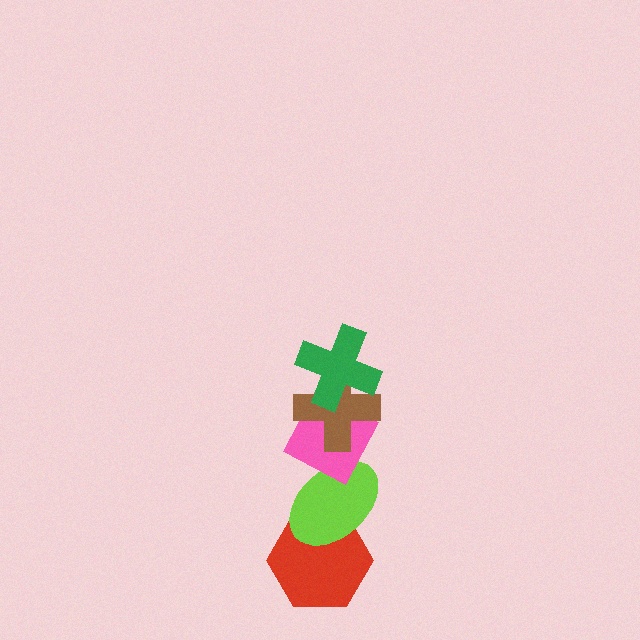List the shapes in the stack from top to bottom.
From top to bottom: the green cross, the brown cross, the pink diamond, the lime ellipse, the red hexagon.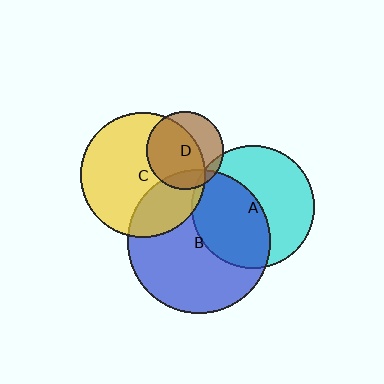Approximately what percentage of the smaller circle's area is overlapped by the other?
Approximately 5%.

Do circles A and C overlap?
Yes.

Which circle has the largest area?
Circle B (blue).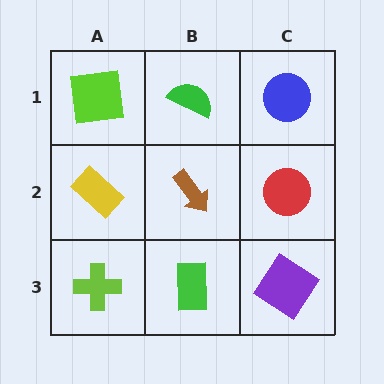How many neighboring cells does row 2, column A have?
3.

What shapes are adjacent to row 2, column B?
A green semicircle (row 1, column B), a green rectangle (row 3, column B), a yellow rectangle (row 2, column A), a red circle (row 2, column C).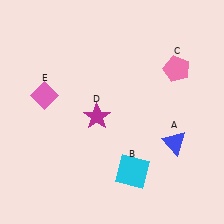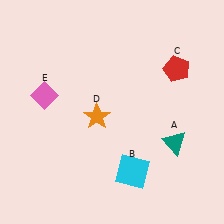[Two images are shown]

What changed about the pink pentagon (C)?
In Image 1, C is pink. In Image 2, it changed to red.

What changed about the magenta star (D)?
In Image 1, D is magenta. In Image 2, it changed to orange.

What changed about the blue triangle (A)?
In Image 1, A is blue. In Image 2, it changed to teal.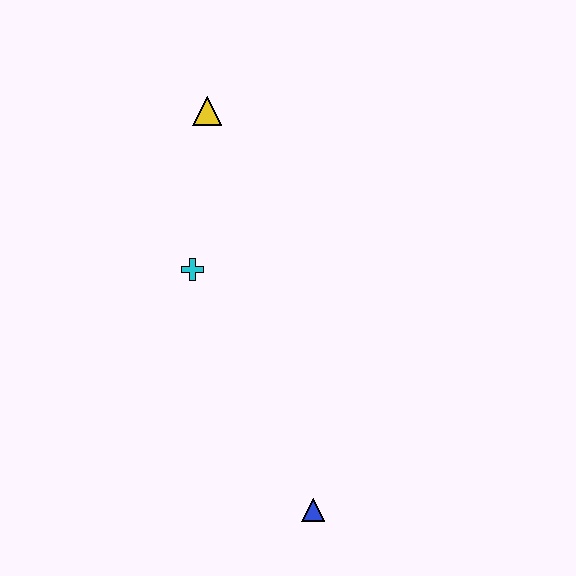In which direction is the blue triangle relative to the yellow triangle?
The blue triangle is below the yellow triangle.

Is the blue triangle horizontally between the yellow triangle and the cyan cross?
No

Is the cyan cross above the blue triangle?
Yes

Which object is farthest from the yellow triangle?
The blue triangle is farthest from the yellow triangle.